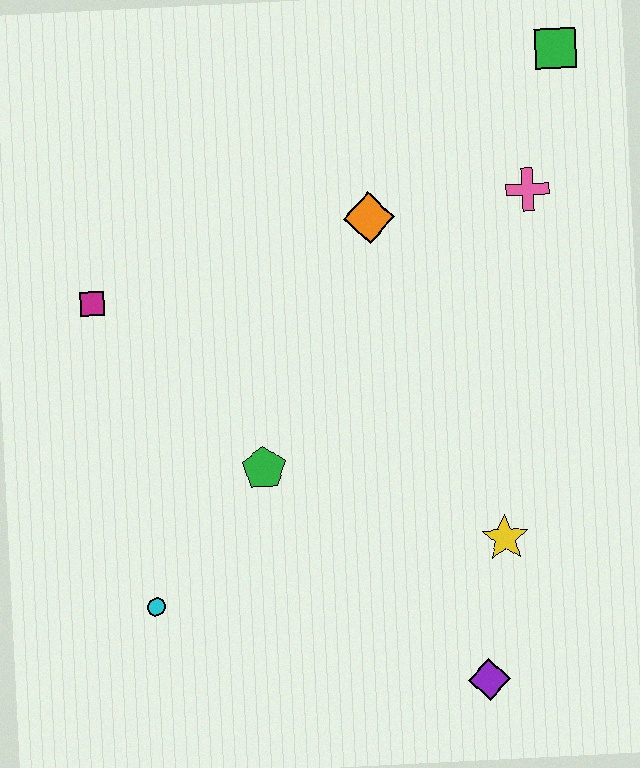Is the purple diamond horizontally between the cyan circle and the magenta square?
No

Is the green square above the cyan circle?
Yes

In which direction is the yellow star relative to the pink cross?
The yellow star is below the pink cross.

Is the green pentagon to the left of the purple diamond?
Yes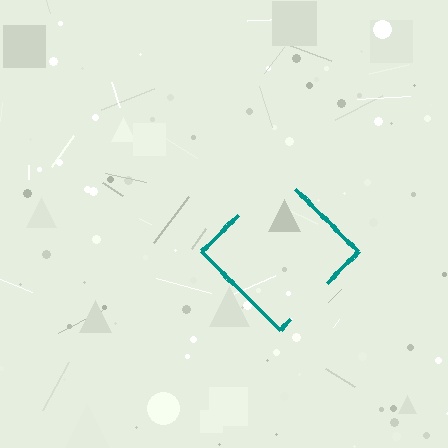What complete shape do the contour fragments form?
The contour fragments form a diamond.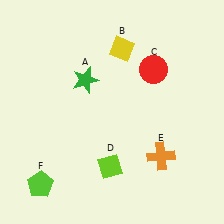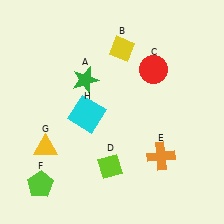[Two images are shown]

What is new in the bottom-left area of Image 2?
A yellow triangle (G) was added in the bottom-left area of Image 2.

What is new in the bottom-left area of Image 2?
A cyan square (H) was added in the bottom-left area of Image 2.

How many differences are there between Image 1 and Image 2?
There are 2 differences between the two images.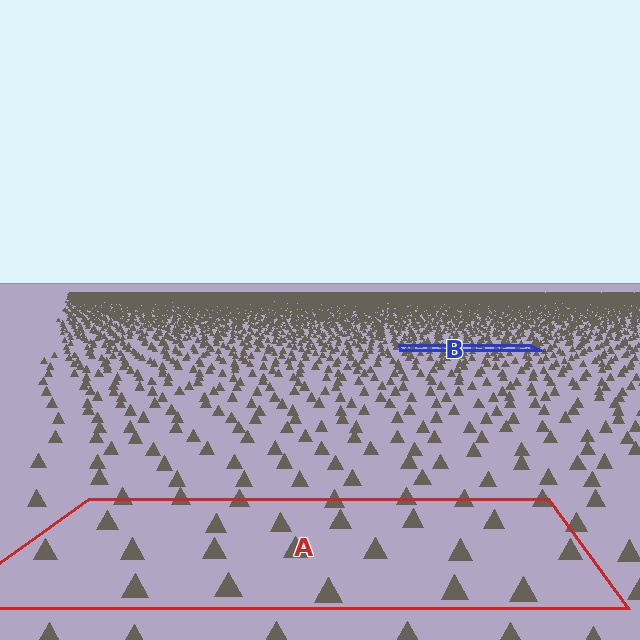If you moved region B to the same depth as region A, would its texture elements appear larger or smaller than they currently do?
They would appear larger. At a closer depth, the same texture elements are projected at a bigger on-screen size.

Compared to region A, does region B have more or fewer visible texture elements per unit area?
Region B has more texture elements per unit area — they are packed more densely because it is farther away.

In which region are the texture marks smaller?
The texture marks are smaller in region B, because it is farther away.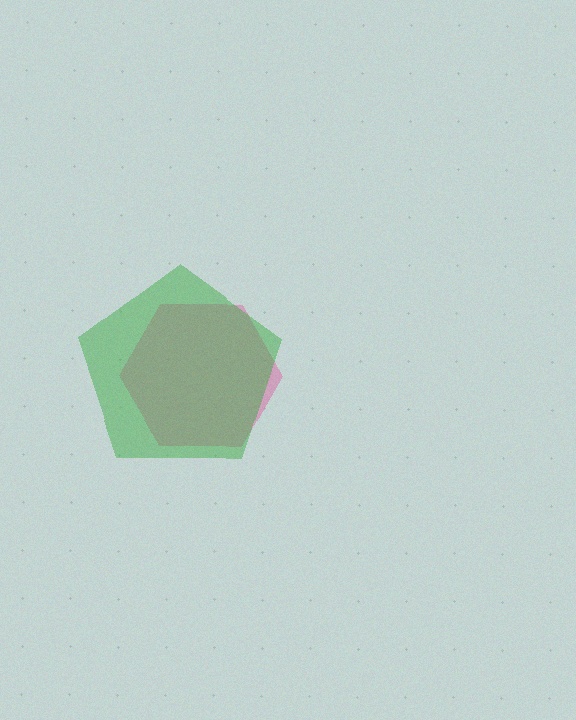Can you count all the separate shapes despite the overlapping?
Yes, there are 2 separate shapes.